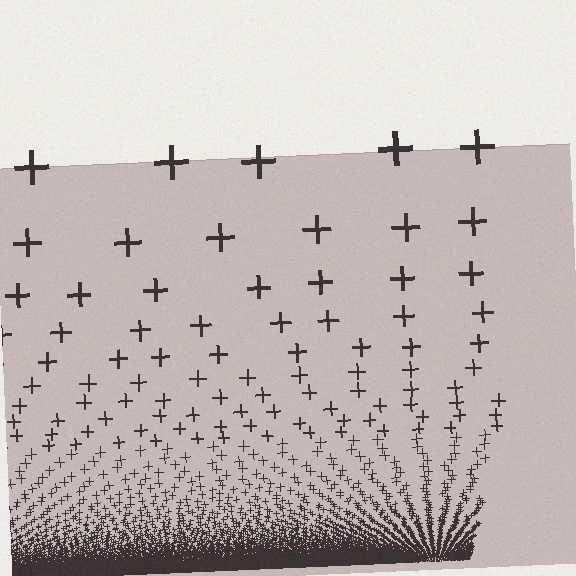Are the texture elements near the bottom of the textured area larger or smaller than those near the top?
Smaller. The gradient is inverted — elements near the bottom are smaller and denser.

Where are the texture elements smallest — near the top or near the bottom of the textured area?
Near the bottom.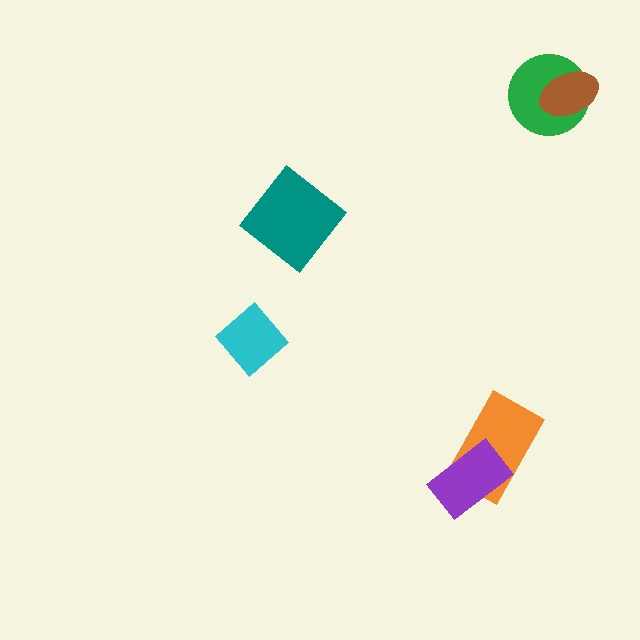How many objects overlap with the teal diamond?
0 objects overlap with the teal diamond.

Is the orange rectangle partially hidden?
Yes, it is partially covered by another shape.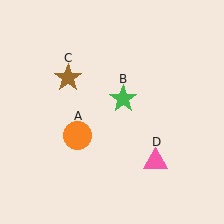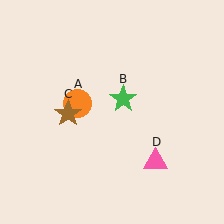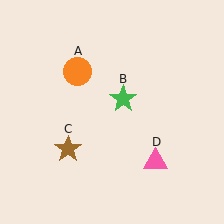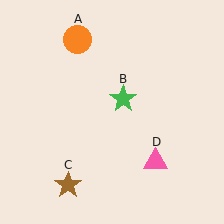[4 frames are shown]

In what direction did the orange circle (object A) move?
The orange circle (object A) moved up.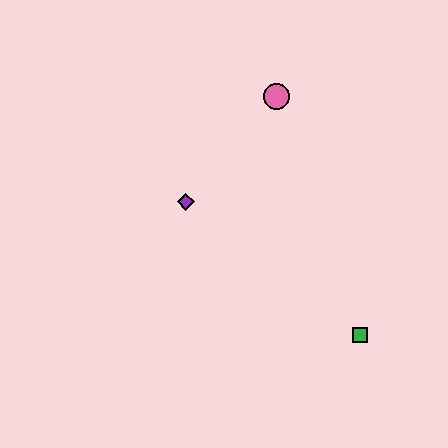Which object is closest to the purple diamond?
The pink circle is closest to the purple diamond.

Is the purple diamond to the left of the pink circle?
Yes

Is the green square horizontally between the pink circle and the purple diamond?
No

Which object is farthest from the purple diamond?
The green square is farthest from the purple diamond.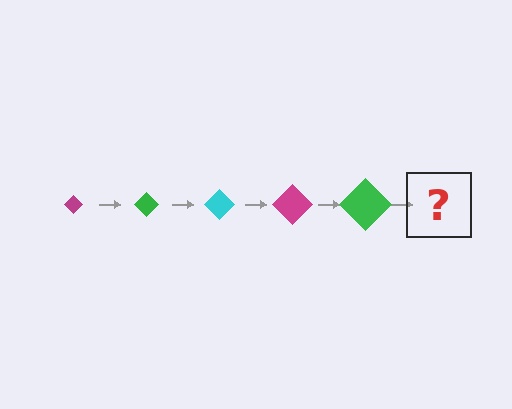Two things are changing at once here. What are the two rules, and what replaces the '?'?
The two rules are that the diamond grows larger each step and the color cycles through magenta, green, and cyan. The '?' should be a cyan diamond, larger than the previous one.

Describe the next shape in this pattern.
It should be a cyan diamond, larger than the previous one.